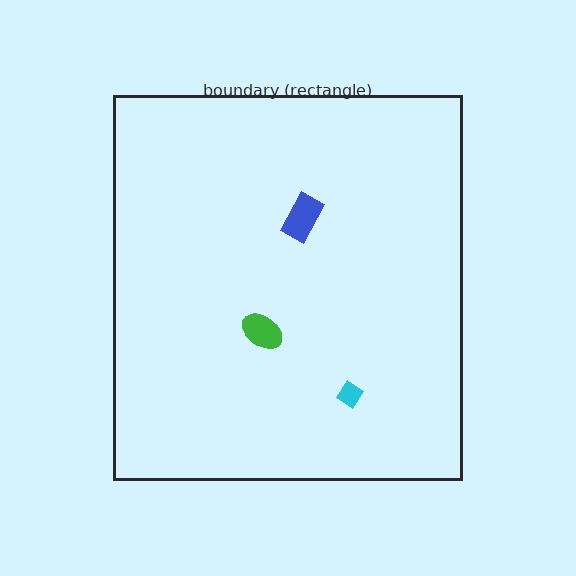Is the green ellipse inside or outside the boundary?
Inside.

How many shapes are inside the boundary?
3 inside, 0 outside.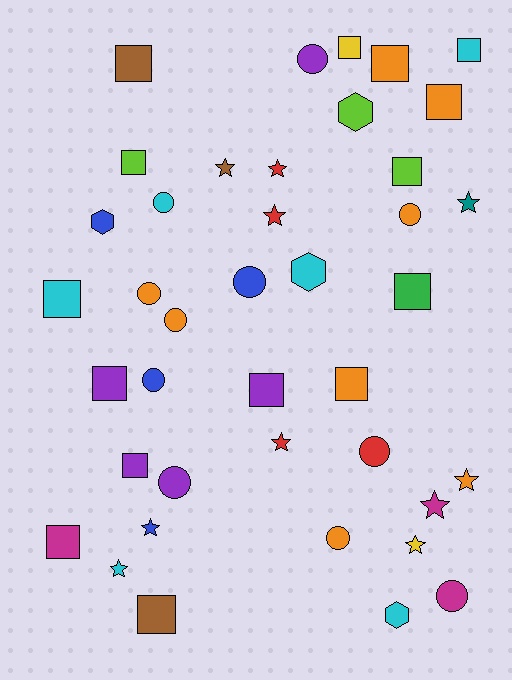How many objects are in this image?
There are 40 objects.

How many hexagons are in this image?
There are 4 hexagons.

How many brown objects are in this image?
There are 3 brown objects.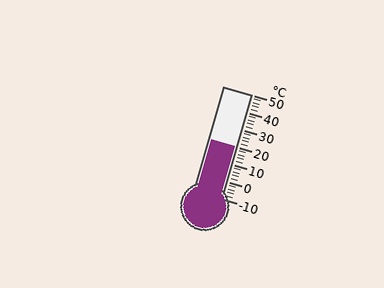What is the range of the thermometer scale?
The thermometer scale ranges from -10°C to 50°C.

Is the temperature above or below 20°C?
The temperature is at 20°C.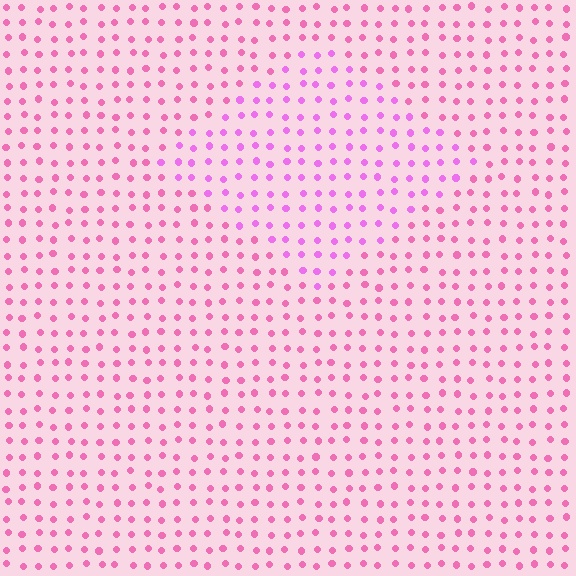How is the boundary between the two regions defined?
The boundary is defined purely by a slight shift in hue (about 28 degrees). Spacing, size, and orientation are identical on both sides.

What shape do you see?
I see a diamond.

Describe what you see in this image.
The image is filled with small pink elements in a uniform arrangement. A diamond-shaped region is visible where the elements are tinted to a slightly different hue, forming a subtle color boundary.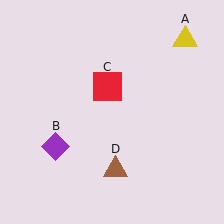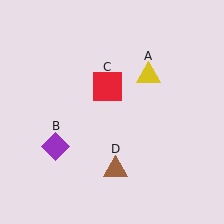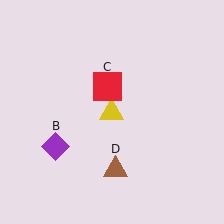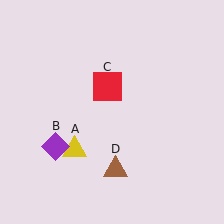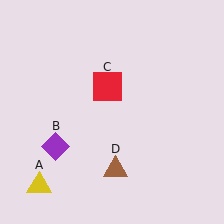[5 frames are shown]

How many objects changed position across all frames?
1 object changed position: yellow triangle (object A).